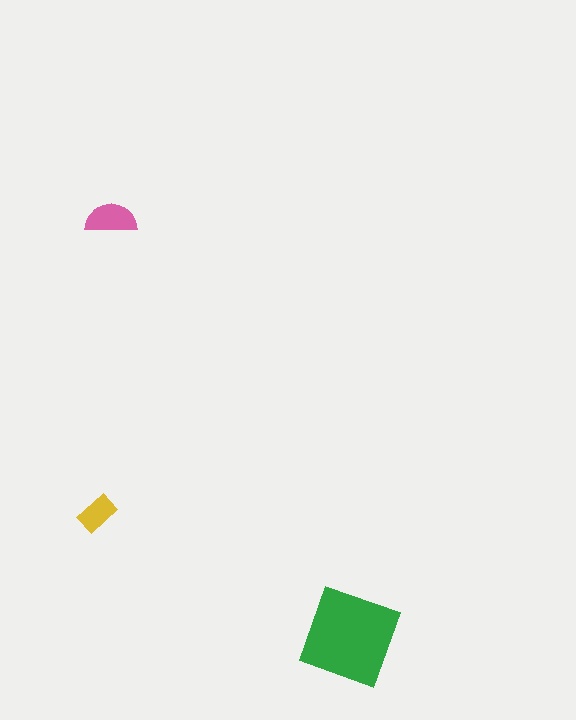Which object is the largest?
The green square.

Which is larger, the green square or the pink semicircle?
The green square.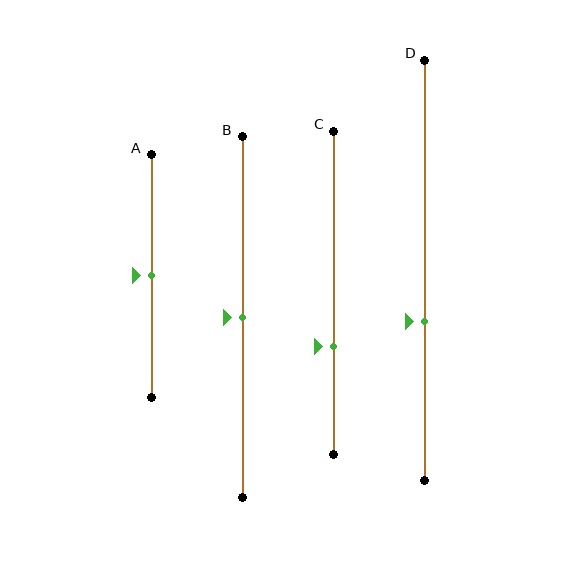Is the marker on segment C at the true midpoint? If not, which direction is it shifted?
No, the marker on segment C is shifted downward by about 17% of the segment length.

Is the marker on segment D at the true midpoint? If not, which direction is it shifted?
No, the marker on segment D is shifted downward by about 12% of the segment length.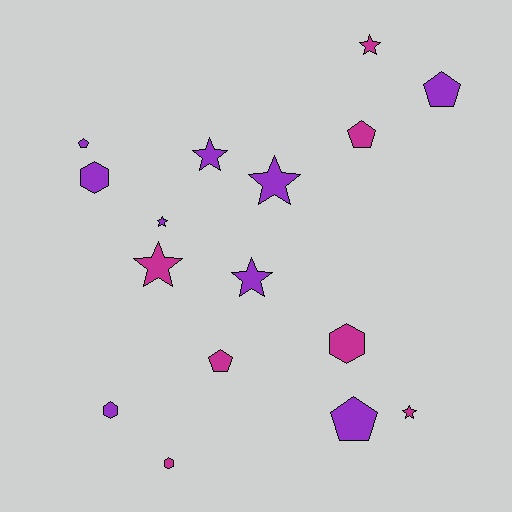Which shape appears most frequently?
Star, with 7 objects.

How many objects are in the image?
There are 16 objects.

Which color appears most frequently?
Purple, with 9 objects.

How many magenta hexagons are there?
There are 2 magenta hexagons.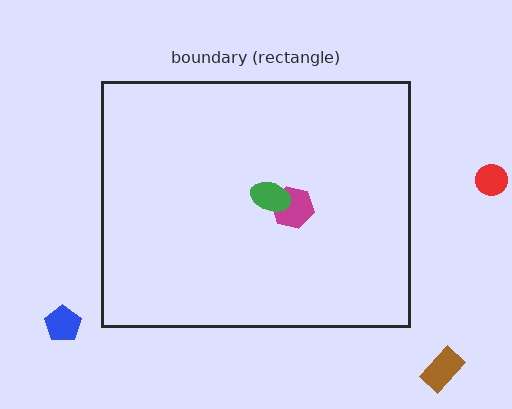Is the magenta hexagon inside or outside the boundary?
Inside.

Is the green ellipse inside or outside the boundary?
Inside.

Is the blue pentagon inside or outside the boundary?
Outside.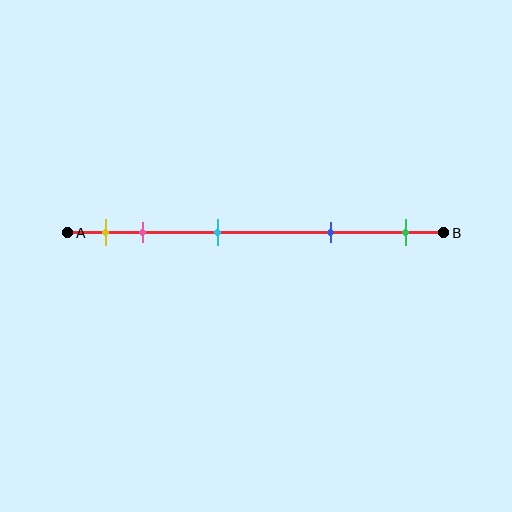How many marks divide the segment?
There are 5 marks dividing the segment.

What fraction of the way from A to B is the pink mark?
The pink mark is approximately 20% (0.2) of the way from A to B.